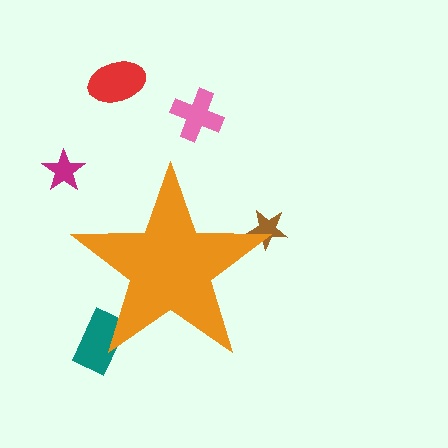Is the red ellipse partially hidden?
No, the red ellipse is fully visible.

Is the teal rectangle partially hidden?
Yes, the teal rectangle is partially hidden behind the orange star.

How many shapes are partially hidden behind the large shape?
2 shapes are partially hidden.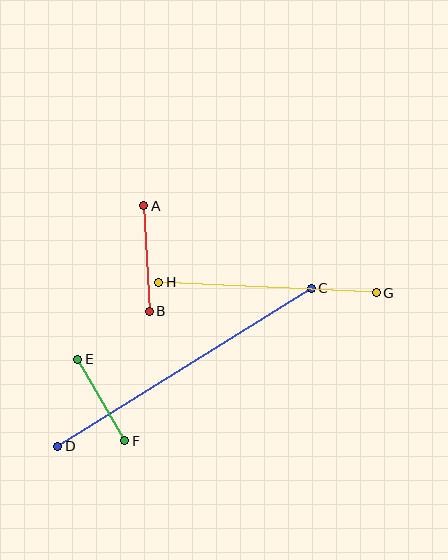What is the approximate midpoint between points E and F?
The midpoint is at approximately (101, 400) pixels.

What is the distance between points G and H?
The distance is approximately 218 pixels.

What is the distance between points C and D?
The distance is approximately 299 pixels.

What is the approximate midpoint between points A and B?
The midpoint is at approximately (147, 259) pixels.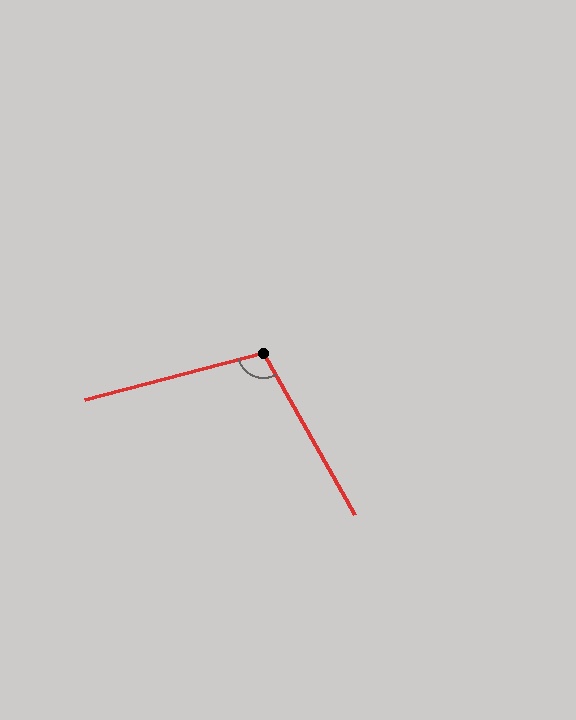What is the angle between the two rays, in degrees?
Approximately 105 degrees.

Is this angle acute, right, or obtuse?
It is obtuse.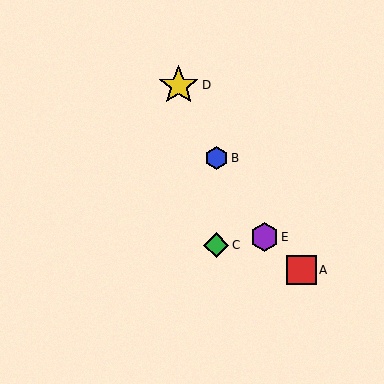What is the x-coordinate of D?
Object D is at x≈179.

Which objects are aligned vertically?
Objects B, C are aligned vertically.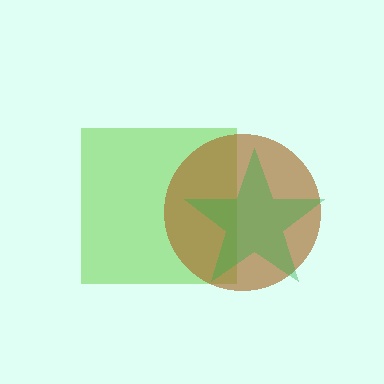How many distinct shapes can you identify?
There are 3 distinct shapes: a lime square, a brown circle, a green star.